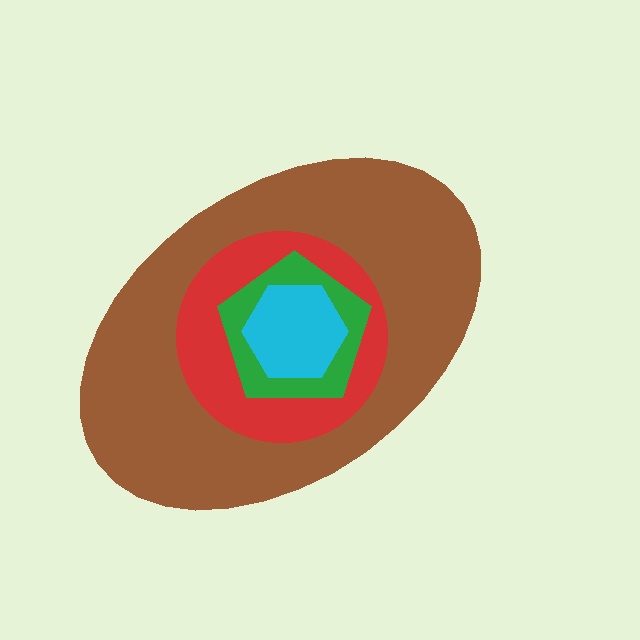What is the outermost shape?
The brown ellipse.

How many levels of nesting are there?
4.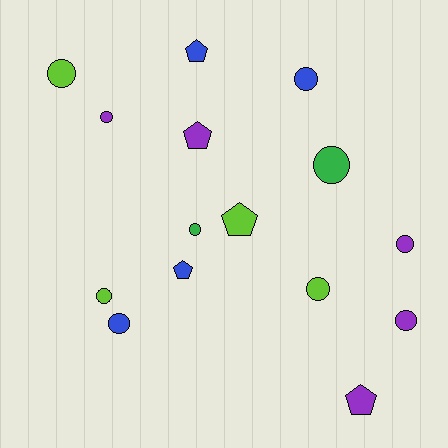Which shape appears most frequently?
Circle, with 10 objects.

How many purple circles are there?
There are 3 purple circles.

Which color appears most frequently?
Purple, with 5 objects.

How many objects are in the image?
There are 15 objects.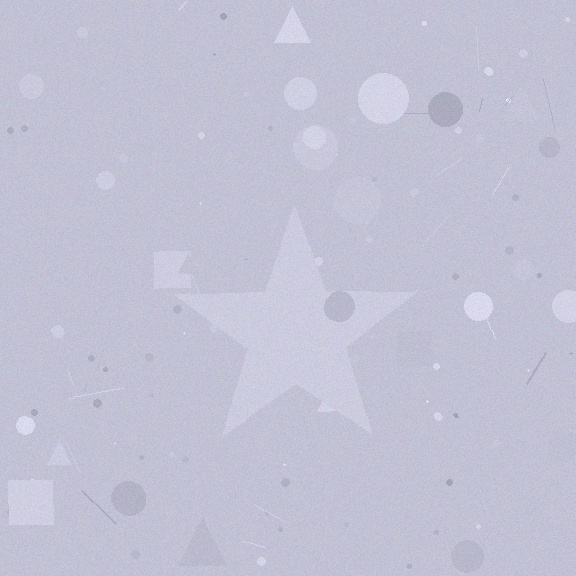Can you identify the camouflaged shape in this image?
The camouflaged shape is a star.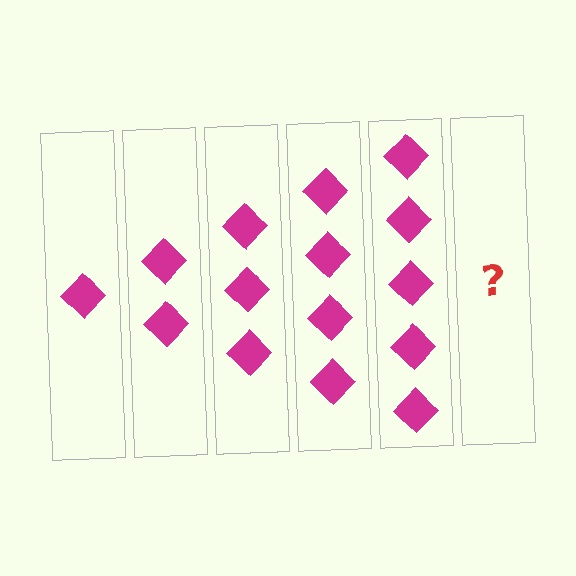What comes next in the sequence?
The next element should be 6 diamonds.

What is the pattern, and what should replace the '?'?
The pattern is that each step adds one more diamond. The '?' should be 6 diamonds.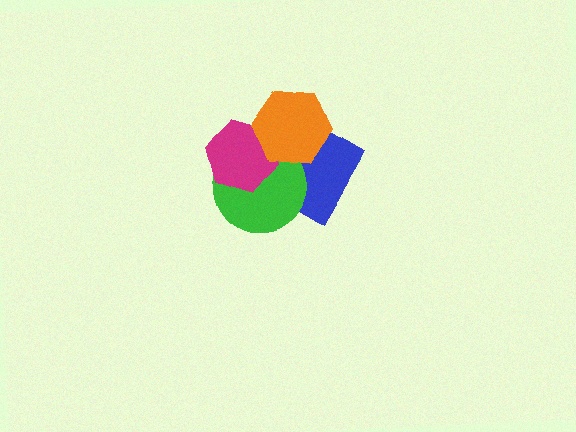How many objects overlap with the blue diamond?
3 objects overlap with the blue diamond.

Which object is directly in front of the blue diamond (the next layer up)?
The green circle is directly in front of the blue diamond.